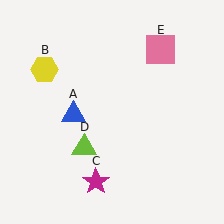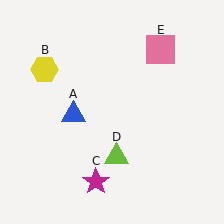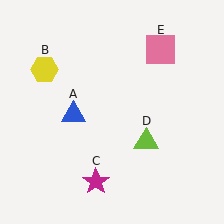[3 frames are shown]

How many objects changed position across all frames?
1 object changed position: lime triangle (object D).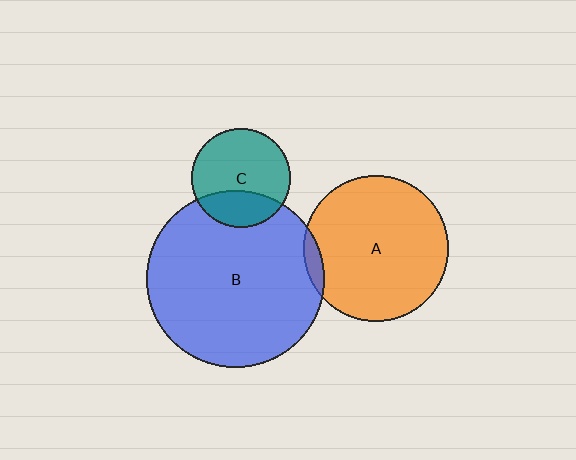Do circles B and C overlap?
Yes.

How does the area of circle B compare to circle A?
Approximately 1.5 times.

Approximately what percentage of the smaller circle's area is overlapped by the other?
Approximately 30%.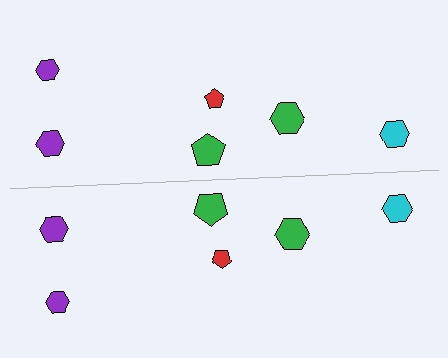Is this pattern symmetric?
Yes, this pattern has bilateral (reflection) symmetry.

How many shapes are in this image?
There are 12 shapes in this image.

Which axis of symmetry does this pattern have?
The pattern has a horizontal axis of symmetry running through the center of the image.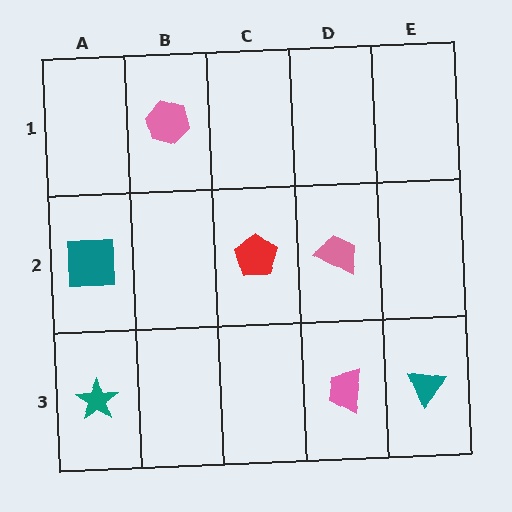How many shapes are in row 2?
3 shapes.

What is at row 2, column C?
A red pentagon.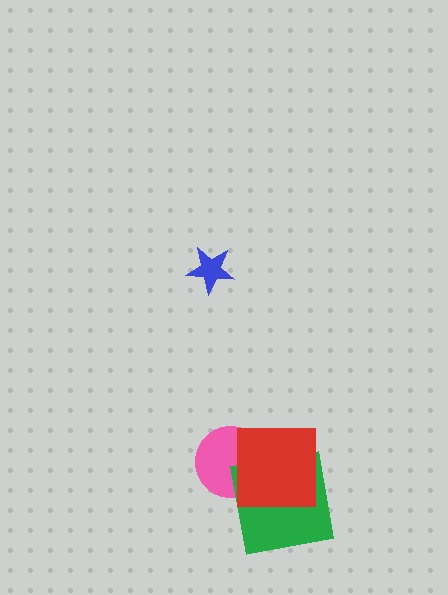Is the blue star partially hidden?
No, no other shape covers it.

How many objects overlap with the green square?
2 objects overlap with the green square.